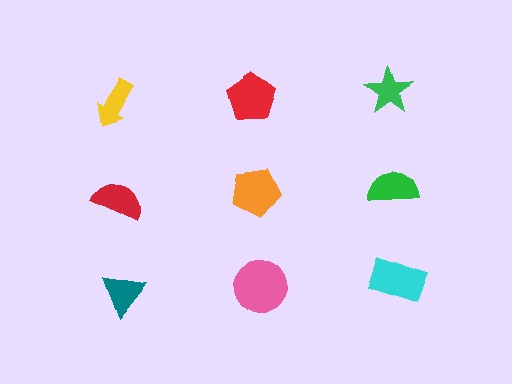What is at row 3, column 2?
A pink circle.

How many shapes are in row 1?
3 shapes.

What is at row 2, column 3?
A green semicircle.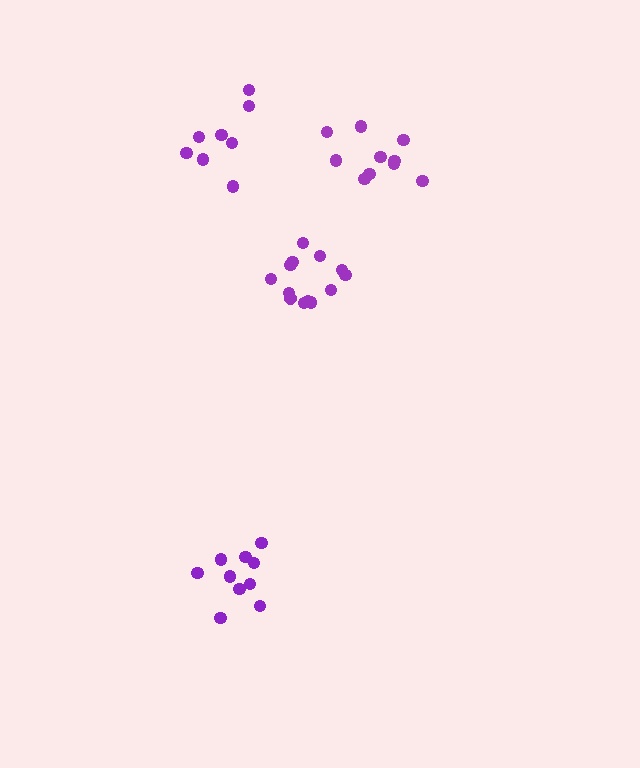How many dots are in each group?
Group 1: 8 dots, Group 2: 13 dots, Group 3: 10 dots, Group 4: 10 dots (41 total).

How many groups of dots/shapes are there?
There are 4 groups.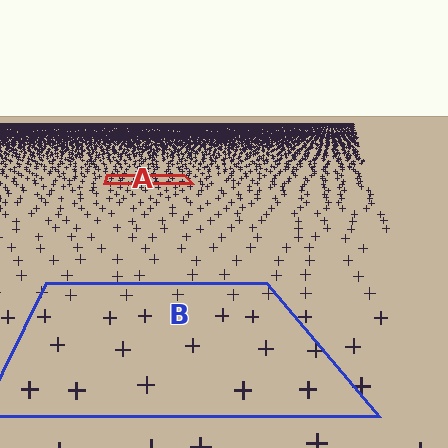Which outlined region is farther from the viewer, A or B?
Region A is farther from the viewer — the texture elements inside it appear smaller and more densely packed.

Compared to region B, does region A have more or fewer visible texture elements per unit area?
Region A has more texture elements per unit area — they are packed more densely because it is farther away.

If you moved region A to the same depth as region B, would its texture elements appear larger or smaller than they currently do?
They would appear larger. At a closer depth, the same texture elements are projected at a bigger on-screen size.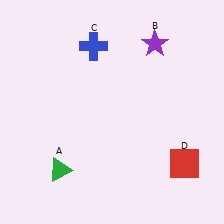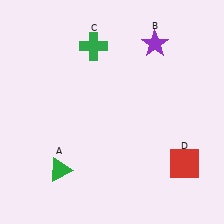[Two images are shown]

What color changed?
The cross (C) changed from blue in Image 1 to green in Image 2.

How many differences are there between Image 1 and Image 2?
There is 1 difference between the two images.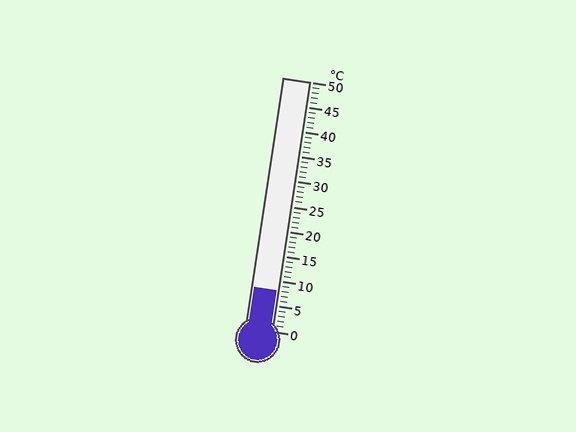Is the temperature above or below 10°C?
The temperature is below 10°C.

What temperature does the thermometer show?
The thermometer shows approximately 8°C.